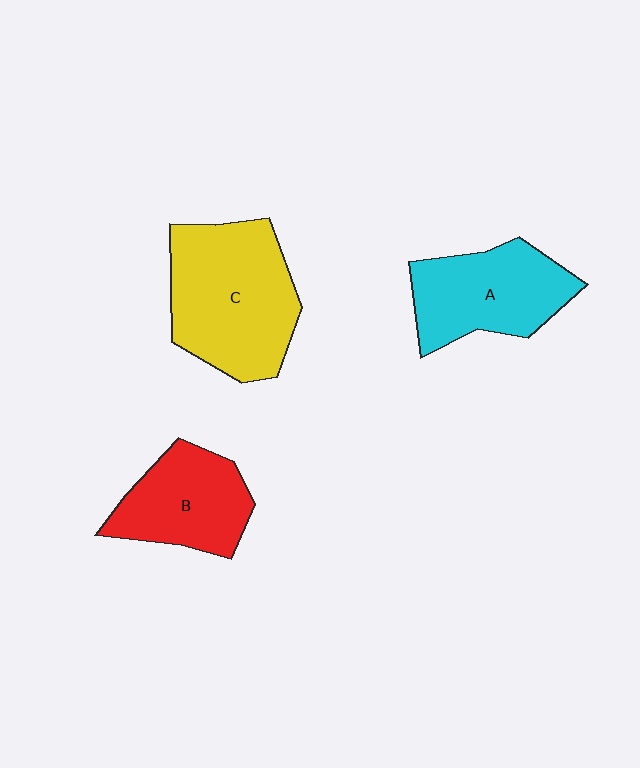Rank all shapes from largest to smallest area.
From largest to smallest: C (yellow), A (cyan), B (red).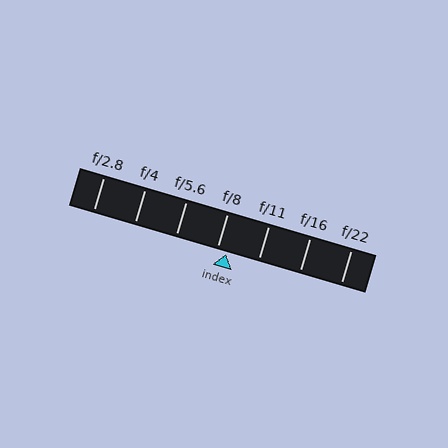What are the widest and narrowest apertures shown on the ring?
The widest aperture shown is f/2.8 and the narrowest is f/22.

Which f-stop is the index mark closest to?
The index mark is closest to f/8.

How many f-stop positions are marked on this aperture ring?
There are 7 f-stop positions marked.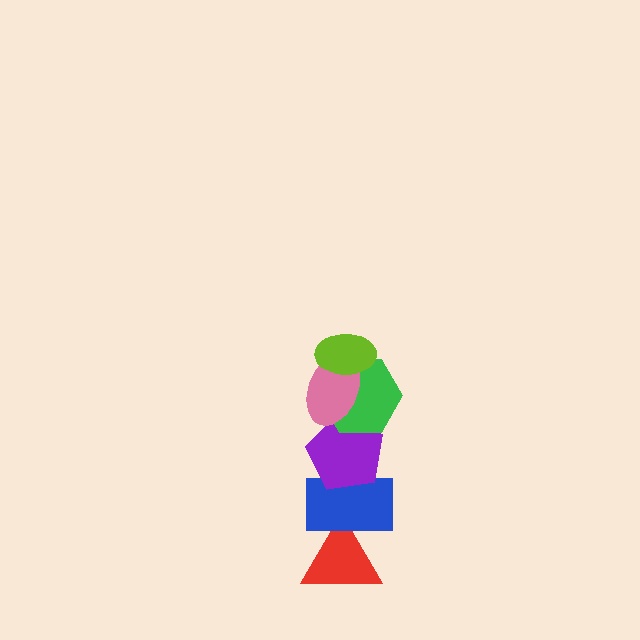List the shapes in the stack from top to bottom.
From top to bottom: the lime ellipse, the pink ellipse, the green hexagon, the purple pentagon, the blue rectangle, the red triangle.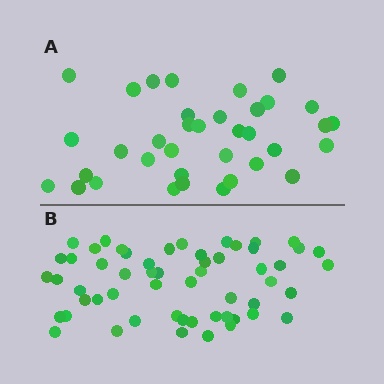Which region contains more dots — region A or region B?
Region B (the bottom region) has more dots.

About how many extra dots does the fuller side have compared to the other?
Region B has approximately 20 more dots than region A.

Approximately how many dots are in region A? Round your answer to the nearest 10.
About 40 dots. (The exact count is 36, which rounds to 40.)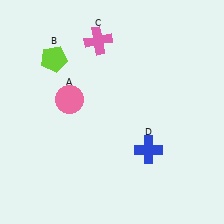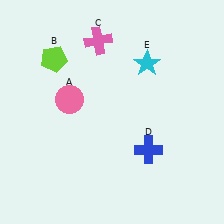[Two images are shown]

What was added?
A cyan star (E) was added in Image 2.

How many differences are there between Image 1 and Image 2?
There is 1 difference between the two images.